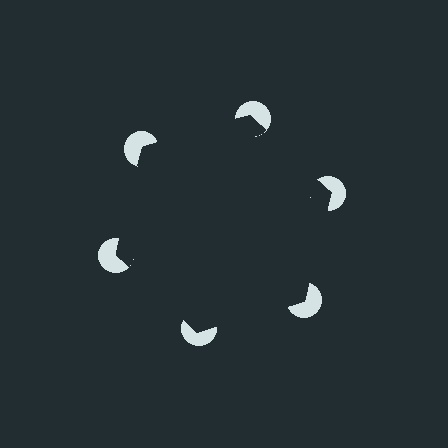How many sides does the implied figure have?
6 sides.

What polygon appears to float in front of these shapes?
An illusory hexagon — its edges are inferred from the aligned wedge cuts in the pac-man discs, not physically drawn.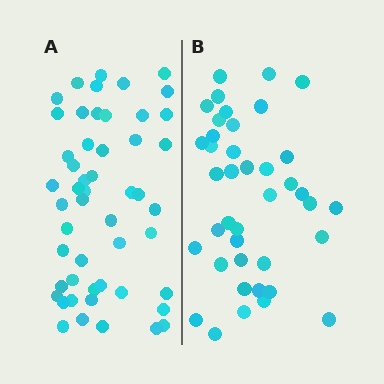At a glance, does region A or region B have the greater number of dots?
Region A (the left region) has more dots.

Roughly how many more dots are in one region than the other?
Region A has roughly 12 or so more dots than region B.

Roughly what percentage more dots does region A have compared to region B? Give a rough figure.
About 30% more.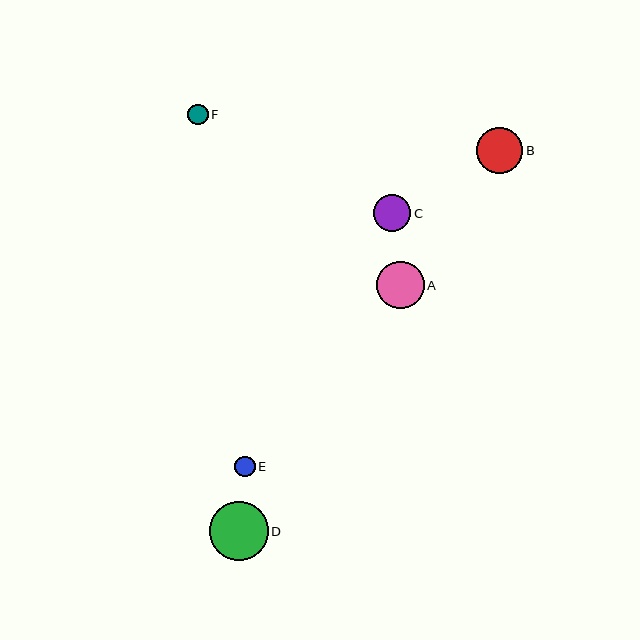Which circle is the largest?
Circle D is the largest with a size of approximately 59 pixels.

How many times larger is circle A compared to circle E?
Circle A is approximately 2.3 times the size of circle E.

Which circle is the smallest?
Circle F is the smallest with a size of approximately 20 pixels.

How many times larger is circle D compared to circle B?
Circle D is approximately 1.3 times the size of circle B.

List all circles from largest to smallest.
From largest to smallest: D, A, B, C, E, F.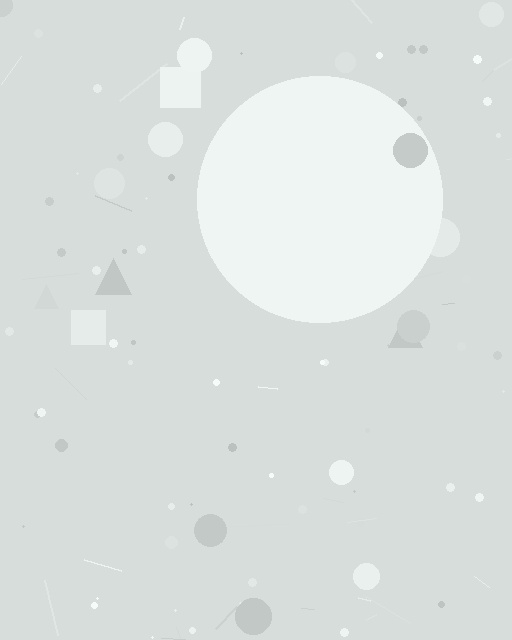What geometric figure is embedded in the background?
A circle is embedded in the background.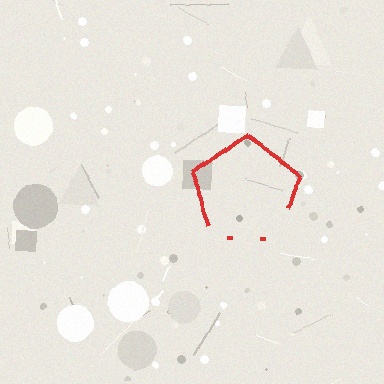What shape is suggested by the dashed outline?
The dashed outline suggests a pentagon.